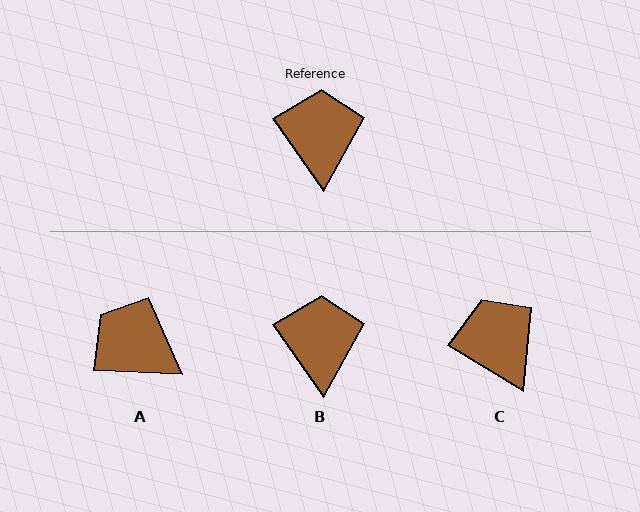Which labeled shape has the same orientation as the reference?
B.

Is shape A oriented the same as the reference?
No, it is off by about 53 degrees.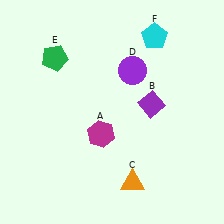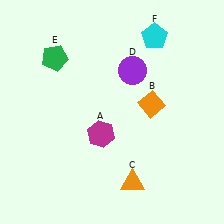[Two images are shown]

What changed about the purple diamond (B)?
In Image 1, B is purple. In Image 2, it changed to orange.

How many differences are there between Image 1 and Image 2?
There is 1 difference between the two images.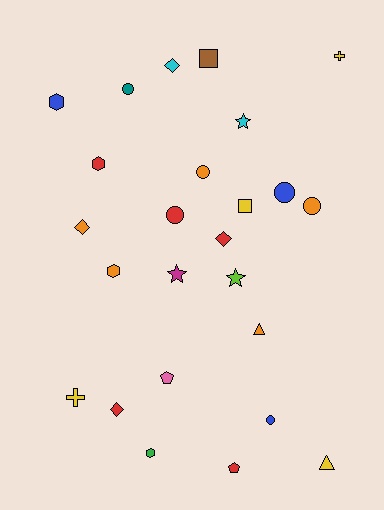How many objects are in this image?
There are 25 objects.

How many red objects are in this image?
There are 5 red objects.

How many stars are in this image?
There are 3 stars.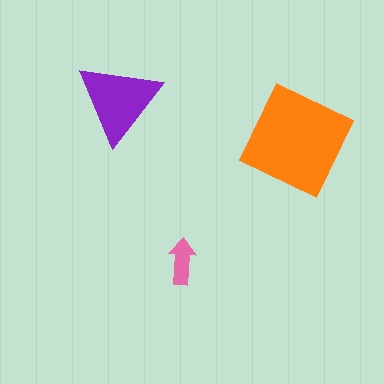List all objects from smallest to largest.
The pink arrow, the purple triangle, the orange square.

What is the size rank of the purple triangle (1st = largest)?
2nd.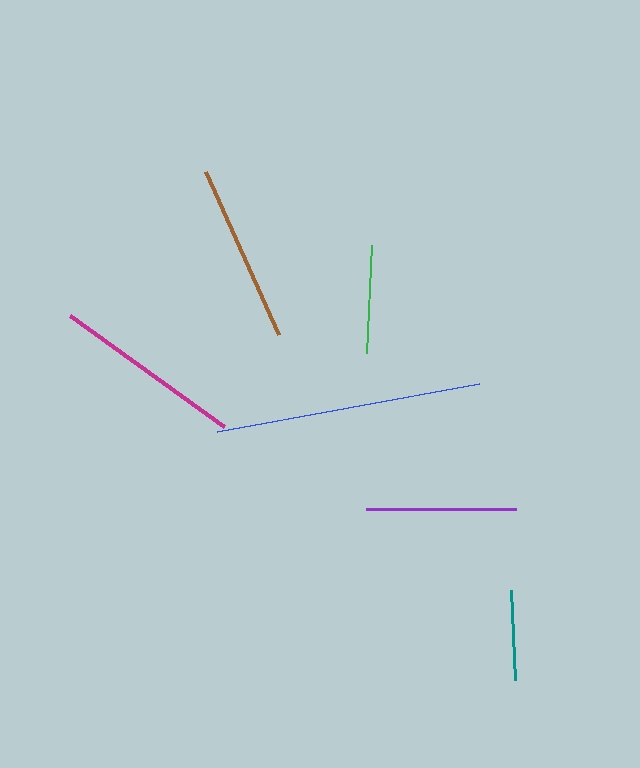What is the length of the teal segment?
The teal segment is approximately 90 pixels long.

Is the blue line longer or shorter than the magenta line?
The blue line is longer than the magenta line.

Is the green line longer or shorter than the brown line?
The brown line is longer than the green line.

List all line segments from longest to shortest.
From longest to shortest: blue, magenta, brown, purple, green, teal.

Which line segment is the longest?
The blue line is the longest at approximately 266 pixels.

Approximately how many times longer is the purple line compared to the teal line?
The purple line is approximately 1.7 times the length of the teal line.